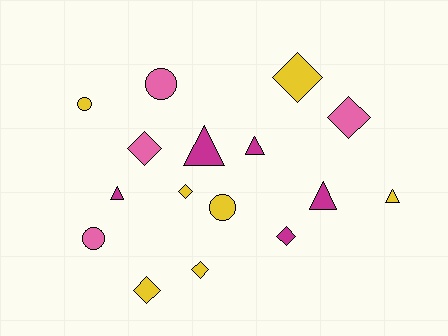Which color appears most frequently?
Yellow, with 7 objects.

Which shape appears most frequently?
Diamond, with 7 objects.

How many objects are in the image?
There are 16 objects.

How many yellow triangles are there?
There is 1 yellow triangle.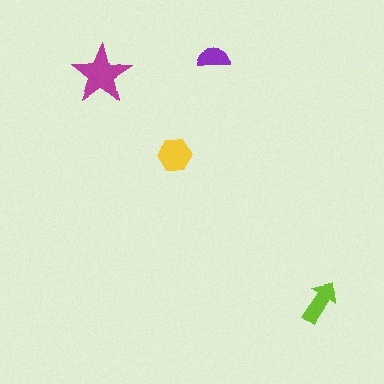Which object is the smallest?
The purple semicircle.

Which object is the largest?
The magenta star.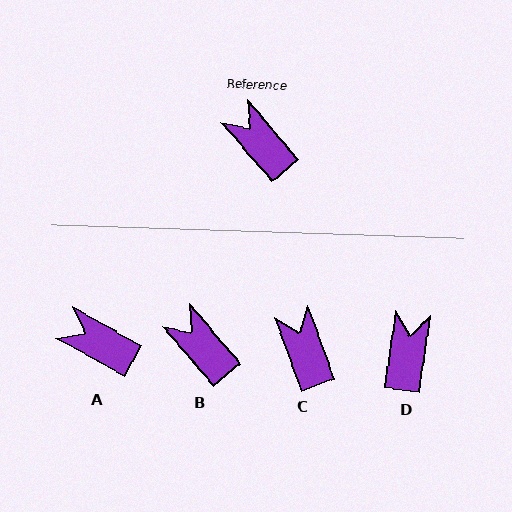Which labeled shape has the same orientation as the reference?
B.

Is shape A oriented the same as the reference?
No, it is off by about 20 degrees.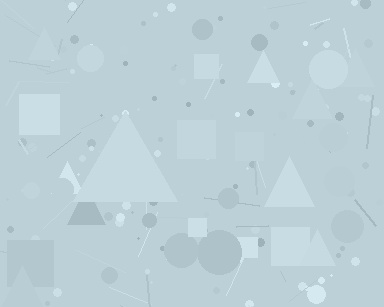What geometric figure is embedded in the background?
A triangle is embedded in the background.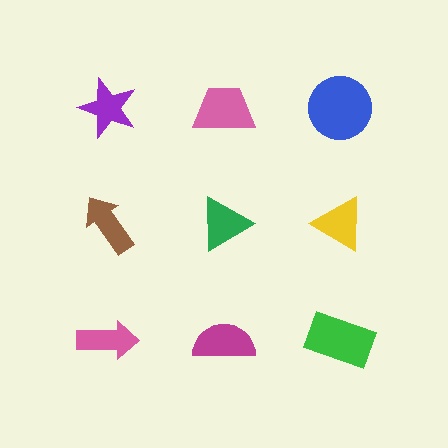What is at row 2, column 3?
A yellow triangle.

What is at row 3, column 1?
A pink arrow.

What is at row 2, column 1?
A brown arrow.